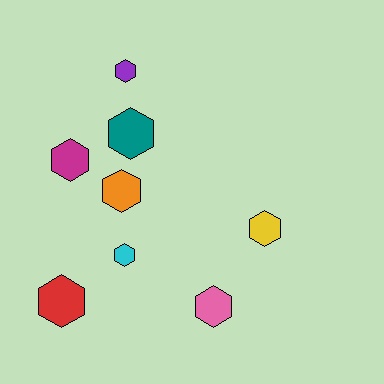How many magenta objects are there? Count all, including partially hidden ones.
There is 1 magenta object.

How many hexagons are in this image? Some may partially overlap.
There are 8 hexagons.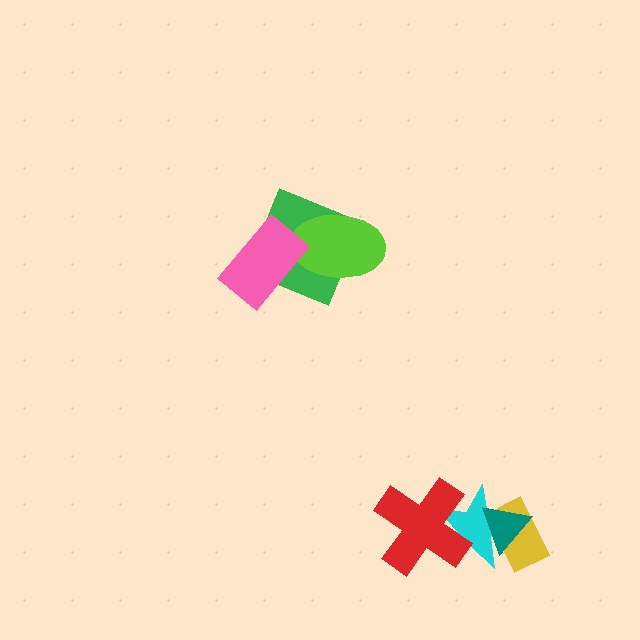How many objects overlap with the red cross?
1 object overlaps with the red cross.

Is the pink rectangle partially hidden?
No, no other shape covers it.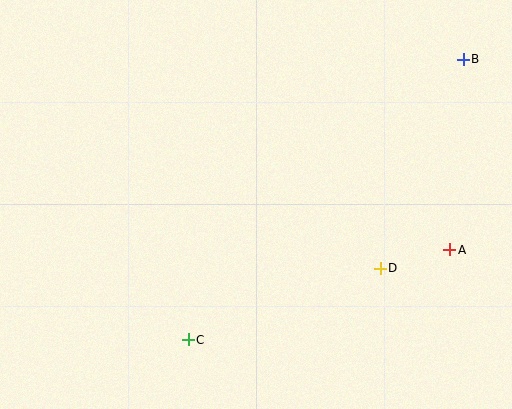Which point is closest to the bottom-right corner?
Point A is closest to the bottom-right corner.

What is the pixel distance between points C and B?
The distance between C and B is 393 pixels.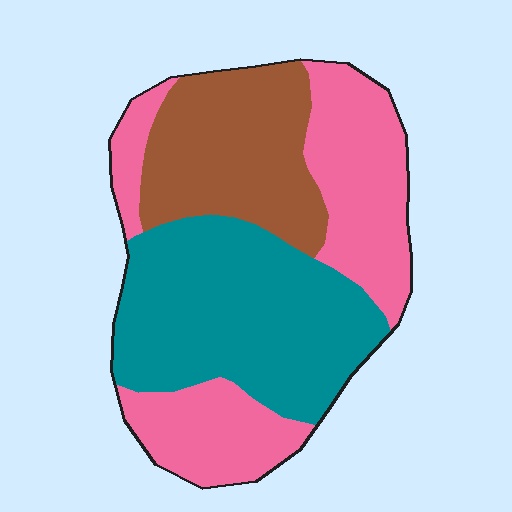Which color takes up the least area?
Brown, at roughly 25%.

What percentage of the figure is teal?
Teal covers 38% of the figure.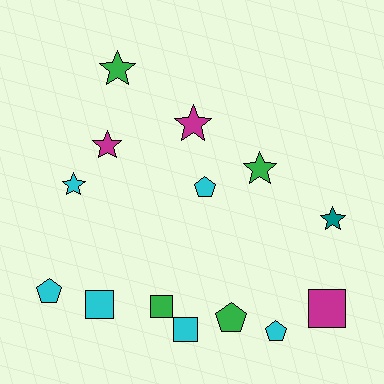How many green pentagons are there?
There is 1 green pentagon.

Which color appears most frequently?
Cyan, with 6 objects.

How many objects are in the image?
There are 14 objects.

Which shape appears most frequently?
Star, with 6 objects.